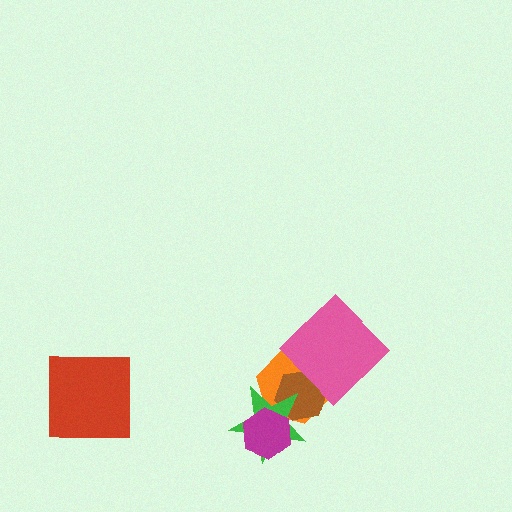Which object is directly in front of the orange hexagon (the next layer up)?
The brown hexagon is directly in front of the orange hexagon.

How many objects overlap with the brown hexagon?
3 objects overlap with the brown hexagon.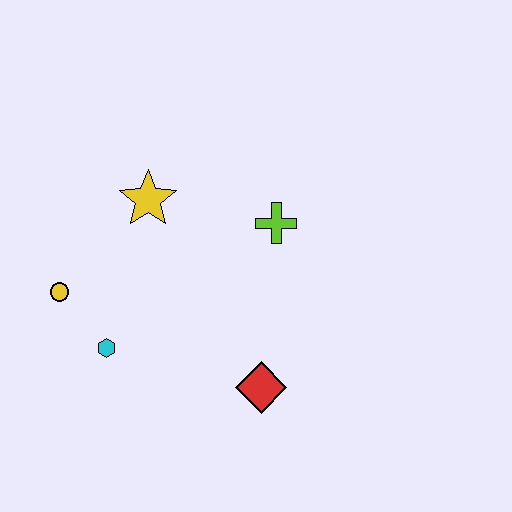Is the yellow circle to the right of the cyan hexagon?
No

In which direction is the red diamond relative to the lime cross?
The red diamond is below the lime cross.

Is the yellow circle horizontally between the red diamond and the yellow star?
No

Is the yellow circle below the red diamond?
No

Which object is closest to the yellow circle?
The cyan hexagon is closest to the yellow circle.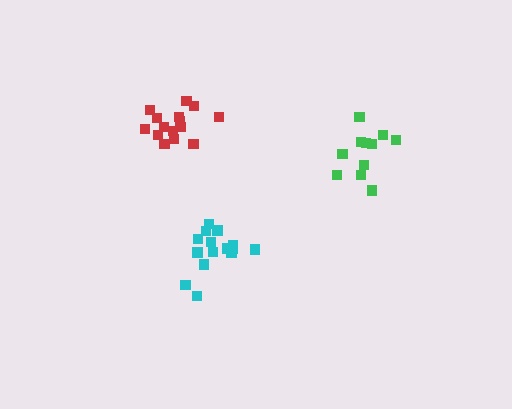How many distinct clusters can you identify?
There are 3 distinct clusters.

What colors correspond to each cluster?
The clusters are colored: cyan, red, green.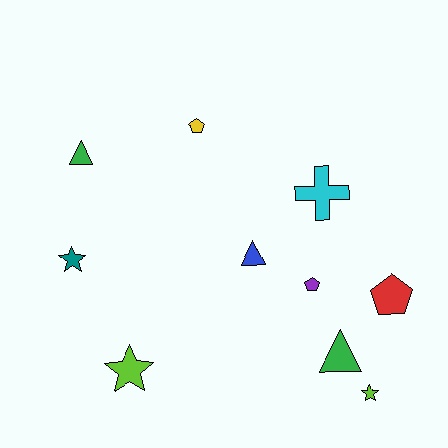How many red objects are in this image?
There is 1 red object.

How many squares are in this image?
There are no squares.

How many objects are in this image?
There are 10 objects.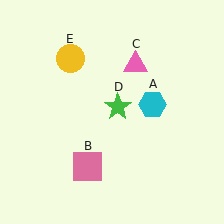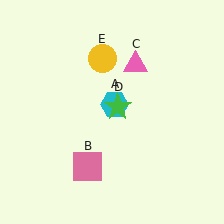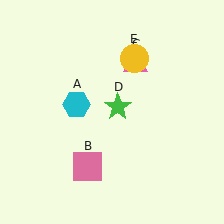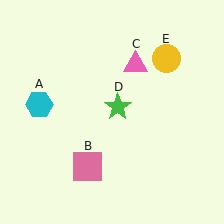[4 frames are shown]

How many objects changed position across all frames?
2 objects changed position: cyan hexagon (object A), yellow circle (object E).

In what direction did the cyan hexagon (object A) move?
The cyan hexagon (object A) moved left.